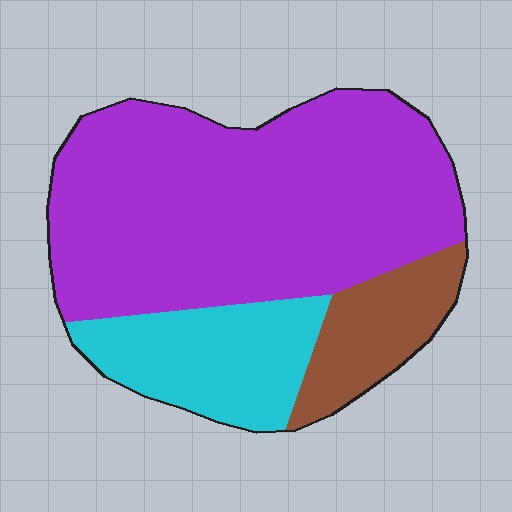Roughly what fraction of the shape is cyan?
Cyan covers about 20% of the shape.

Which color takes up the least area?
Brown, at roughly 15%.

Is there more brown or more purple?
Purple.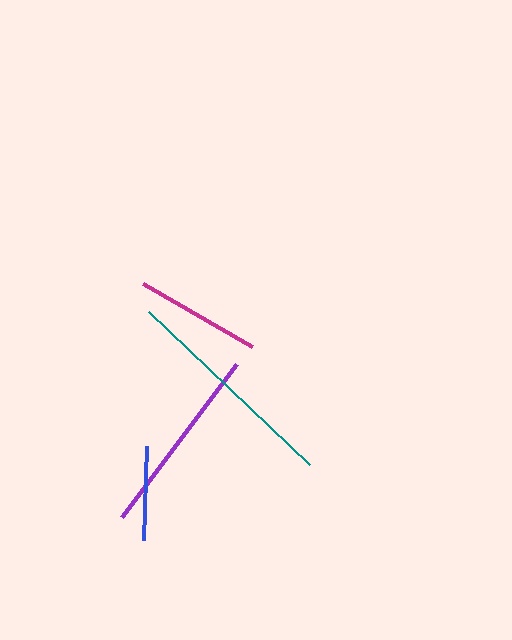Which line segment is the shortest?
The blue line is the shortest at approximately 94 pixels.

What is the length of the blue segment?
The blue segment is approximately 94 pixels long.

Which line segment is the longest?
The teal line is the longest at approximately 221 pixels.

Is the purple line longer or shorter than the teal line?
The teal line is longer than the purple line.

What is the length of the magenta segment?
The magenta segment is approximately 125 pixels long.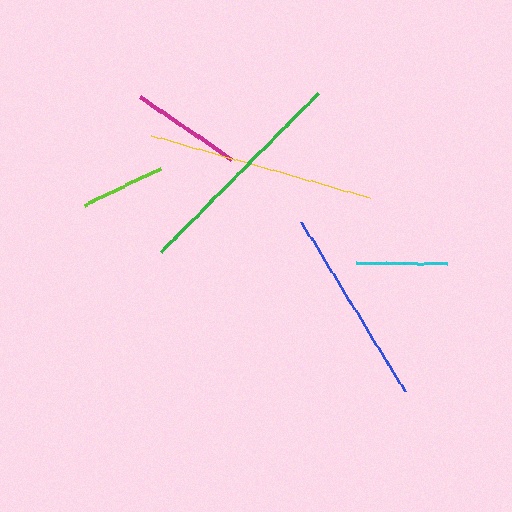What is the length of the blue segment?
The blue segment is approximately 199 pixels long.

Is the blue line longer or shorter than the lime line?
The blue line is longer than the lime line.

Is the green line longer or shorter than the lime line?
The green line is longer than the lime line.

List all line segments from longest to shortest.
From longest to shortest: yellow, green, blue, magenta, cyan, lime.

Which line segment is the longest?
The yellow line is the longest at approximately 227 pixels.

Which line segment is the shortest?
The lime line is the shortest at approximately 85 pixels.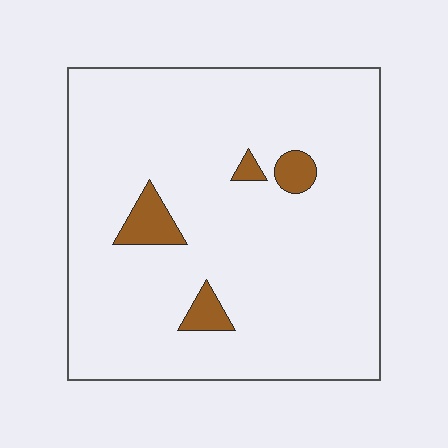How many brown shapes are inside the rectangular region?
4.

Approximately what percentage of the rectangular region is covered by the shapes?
Approximately 5%.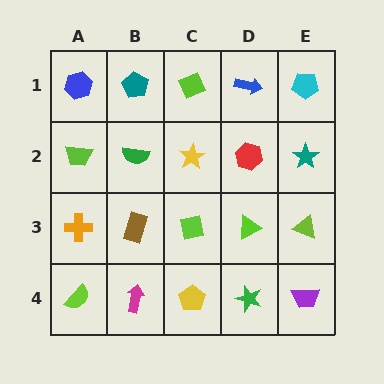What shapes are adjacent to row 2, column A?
A blue hexagon (row 1, column A), an orange cross (row 3, column A), a green semicircle (row 2, column B).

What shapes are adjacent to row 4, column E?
A lime triangle (row 3, column E), a green star (row 4, column D).